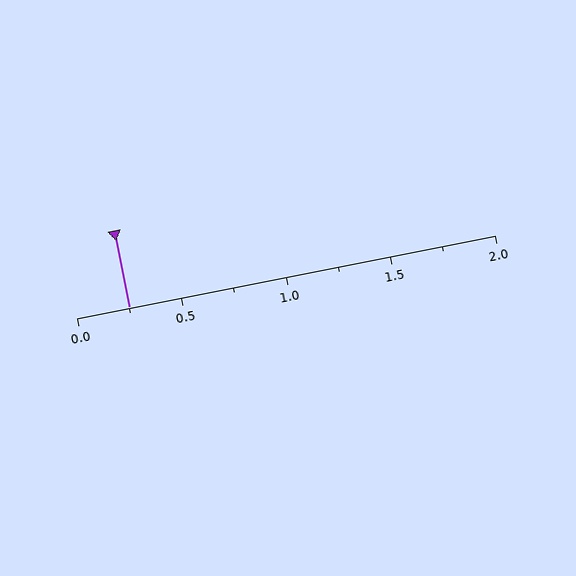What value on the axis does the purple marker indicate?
The marker indicates approximately 0.25.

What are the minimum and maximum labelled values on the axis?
The axis runs from 0.0 to 2.0.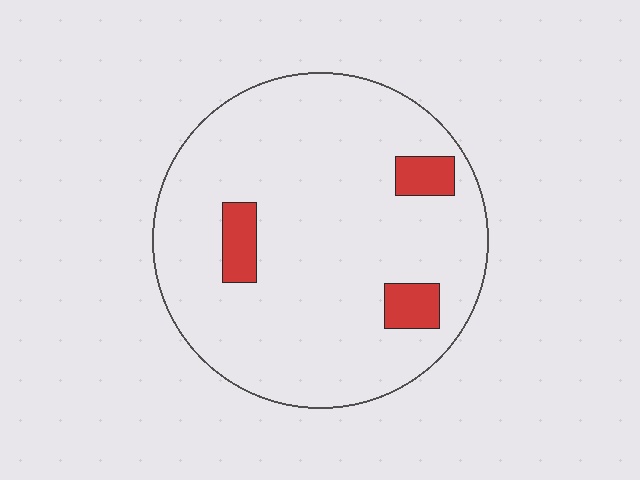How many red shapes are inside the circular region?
3.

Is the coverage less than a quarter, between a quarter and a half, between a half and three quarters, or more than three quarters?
Less than a quarter.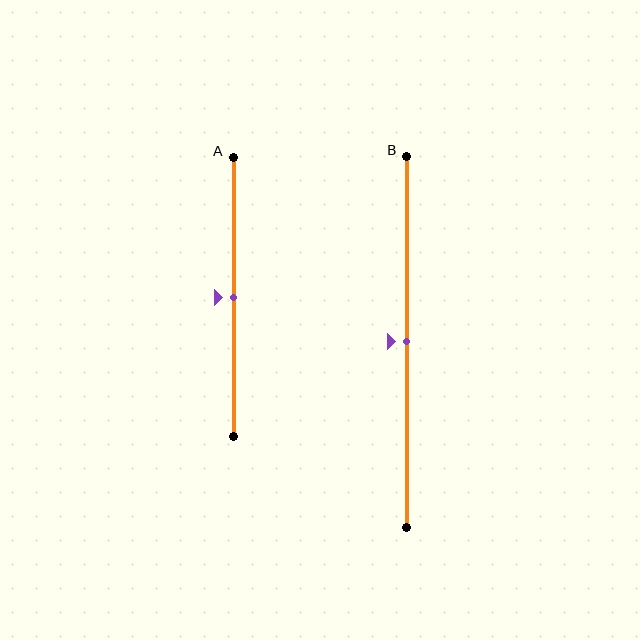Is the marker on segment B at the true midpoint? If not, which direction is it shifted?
Yes, the marker on segment B is at the true midpoint.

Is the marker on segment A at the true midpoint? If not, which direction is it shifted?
Yes, the marker on segment A is at the true midpoint.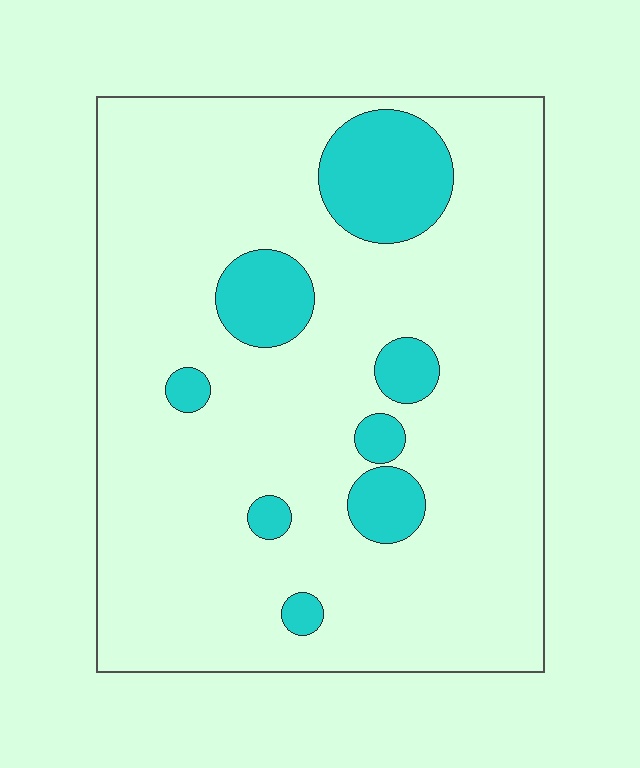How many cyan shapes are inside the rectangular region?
8.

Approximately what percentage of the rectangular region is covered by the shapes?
Approximately 15%.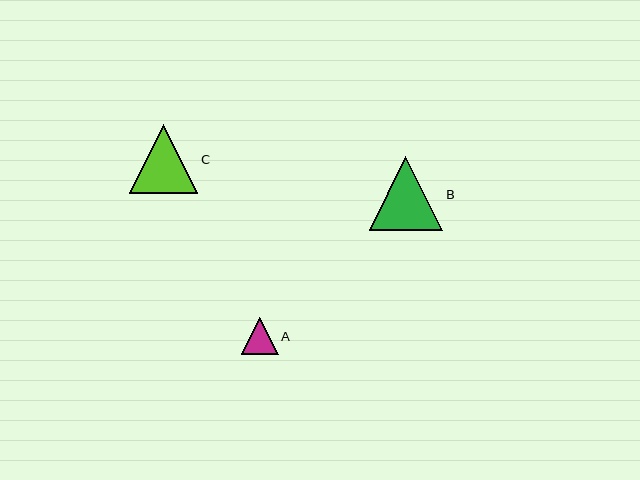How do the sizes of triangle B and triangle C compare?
Triangle B and triangle C are approximately the same size.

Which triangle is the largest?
Triangle B is the largest with a size of approximately 74 pixels.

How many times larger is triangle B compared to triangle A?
Triangle B is approximately 2.0 times the size of triangle A.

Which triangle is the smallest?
Triangle A is the smallest with a size of approximately 37 pixels.